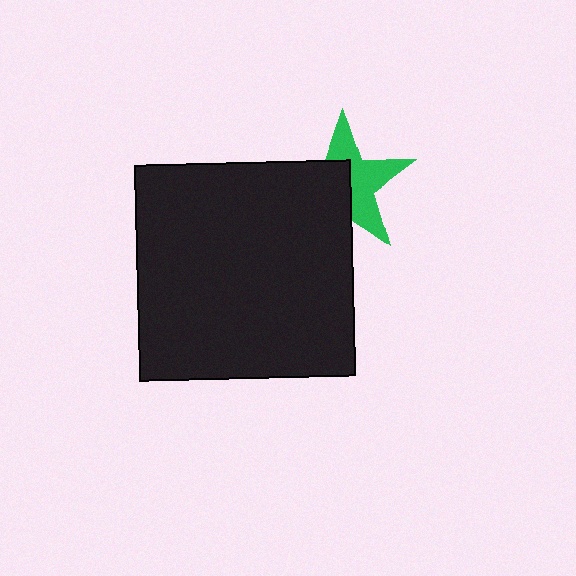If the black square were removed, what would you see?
You would see the complete green star.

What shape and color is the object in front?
The object in front is a black square.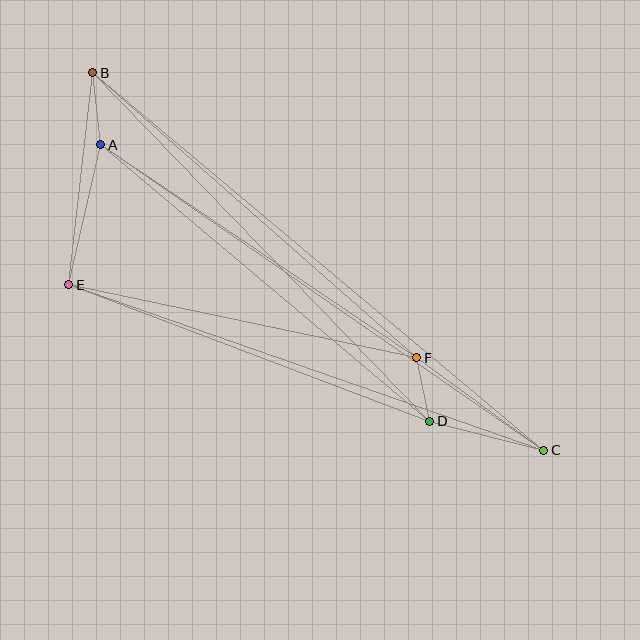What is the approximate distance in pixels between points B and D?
The distance between B and D is approximately 485 pixels.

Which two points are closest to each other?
Points D and F are closest to each other.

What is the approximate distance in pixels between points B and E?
The distance between B and E is approximately 213 pixels.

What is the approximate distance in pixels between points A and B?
The distance between A and B is approximately 72 pixels.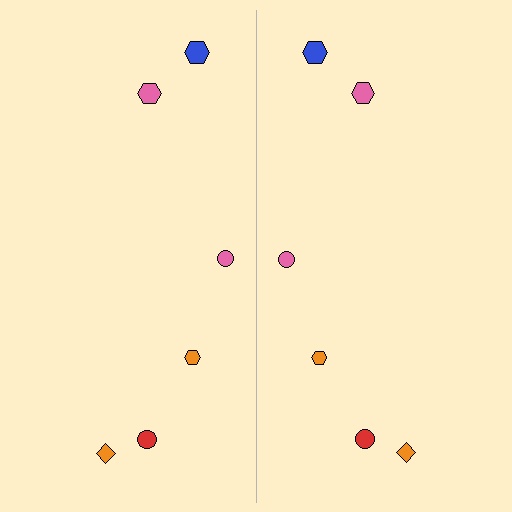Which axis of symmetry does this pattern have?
The pattern has a vertical axis of symmetry running through the center of the image.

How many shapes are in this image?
There are 12 shapes in this image.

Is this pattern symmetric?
Yes, this pattern has bilateral (reflection) symmetry.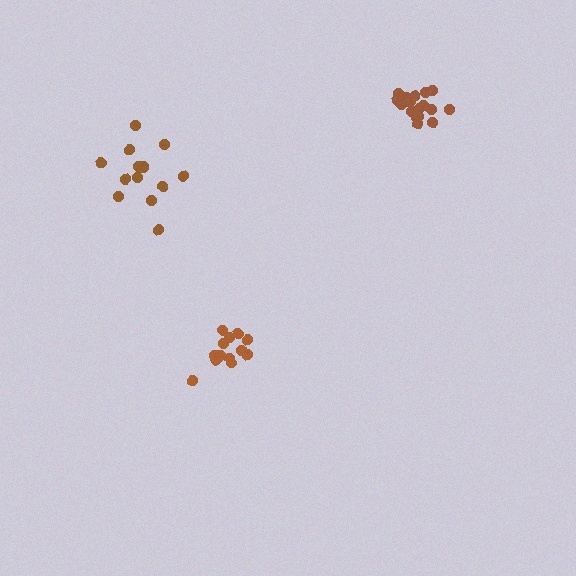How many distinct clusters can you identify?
There are 3 distinct clusters.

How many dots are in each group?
Group 1: 13 dots, Group 2: 15 dots, Group 3: 17 dots (45 total).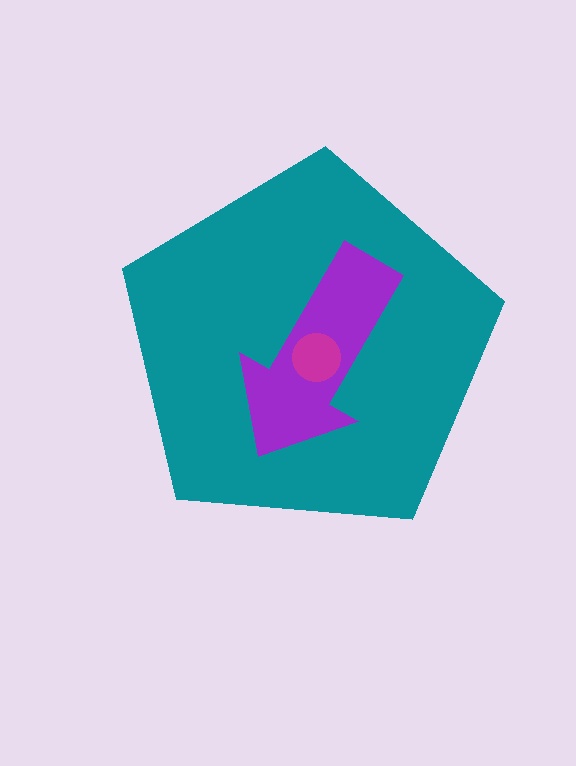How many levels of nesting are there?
3.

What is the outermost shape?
The teal pentagon.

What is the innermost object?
The magenta circle.